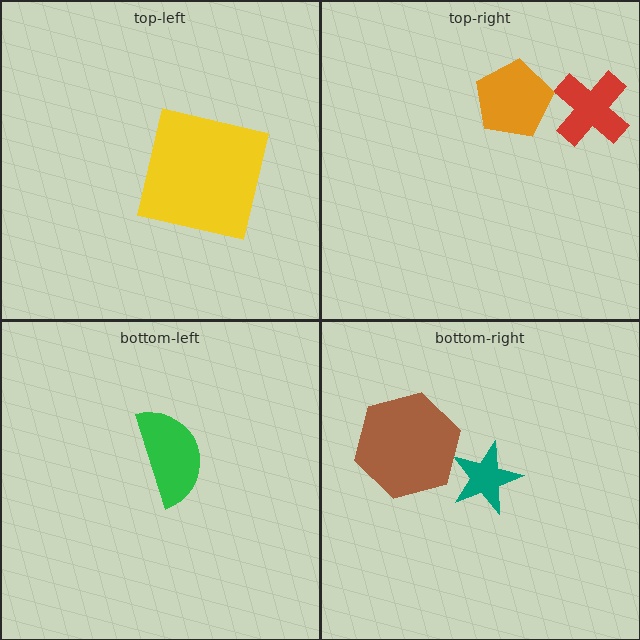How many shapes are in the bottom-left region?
1.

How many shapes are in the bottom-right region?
2.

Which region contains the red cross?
The top-right region.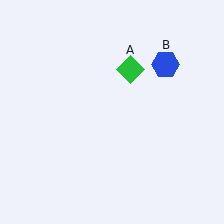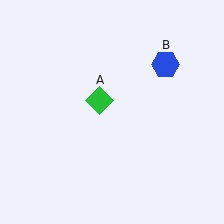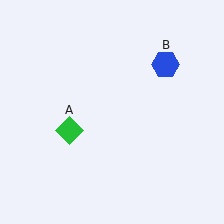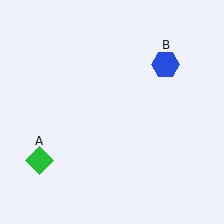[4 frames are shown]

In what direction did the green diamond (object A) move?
The green diamond (object A) moved down and to the left.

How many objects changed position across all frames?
1 object changed position: green diamond (object A).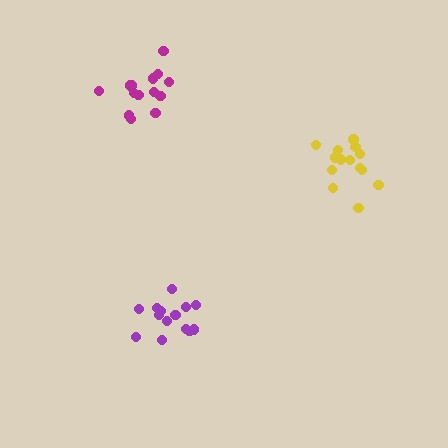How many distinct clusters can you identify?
There are 3 distinct clusters.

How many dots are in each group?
Group 1: 14 dots, Group 2: 14 dots, Group 3: 14 dots (42 total).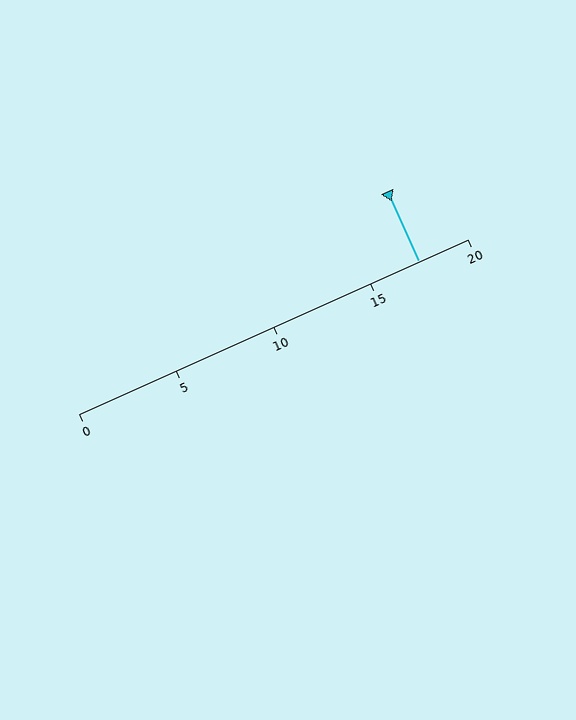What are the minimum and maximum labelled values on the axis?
The axis runs from 0 to 20.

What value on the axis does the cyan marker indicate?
The marker indicates approximately 17.5.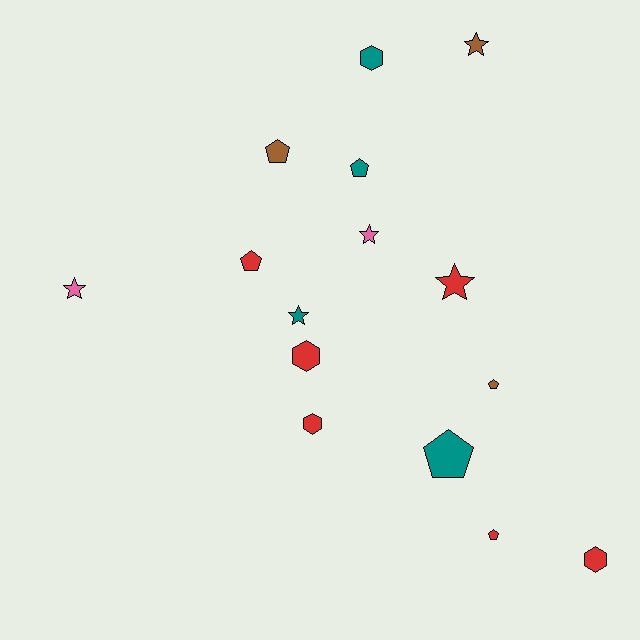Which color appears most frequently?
Red, with 6 objects.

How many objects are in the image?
There are 15 objects.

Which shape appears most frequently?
Pentagon, with 6 objects.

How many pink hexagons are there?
There are no pink hexagons.